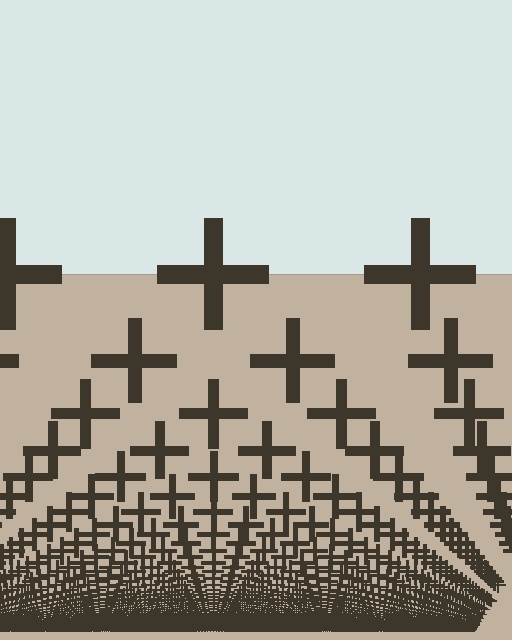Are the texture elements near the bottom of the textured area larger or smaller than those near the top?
Smaller. The gradient is inverted — elements near the bottom are smaller and denser.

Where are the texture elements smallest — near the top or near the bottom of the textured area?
Near the bottom.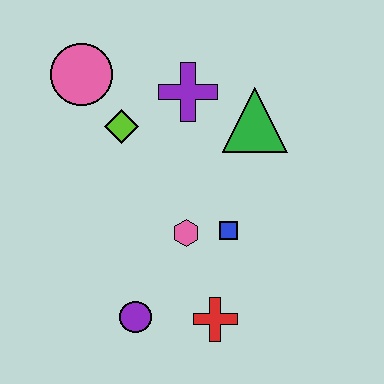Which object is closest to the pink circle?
The lime diamond is closest to the pink circle.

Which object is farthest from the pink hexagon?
The pink circle is farthest from the pink hexagon.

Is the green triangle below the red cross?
No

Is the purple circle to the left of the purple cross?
Yes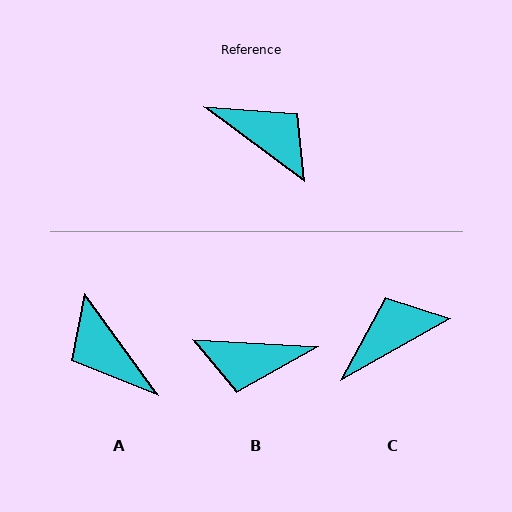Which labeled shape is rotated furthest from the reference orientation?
A, about 163 degrees away.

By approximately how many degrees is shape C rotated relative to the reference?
Approximately 66 degrees counter-clockwise.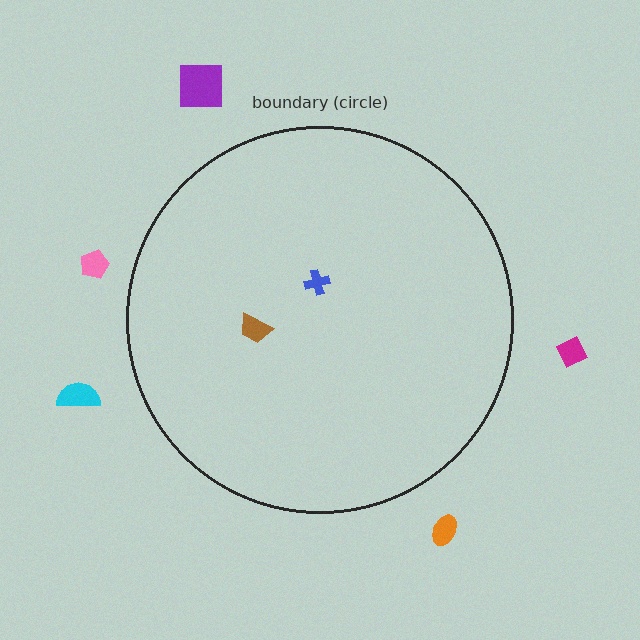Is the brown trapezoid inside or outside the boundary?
Inside.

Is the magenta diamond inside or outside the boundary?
Outside.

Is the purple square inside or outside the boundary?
Outside.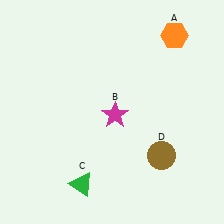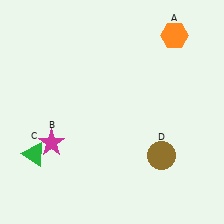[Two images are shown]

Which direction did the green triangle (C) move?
The green triangle (C) moved left.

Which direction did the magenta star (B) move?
The magenta star (B) moved left.